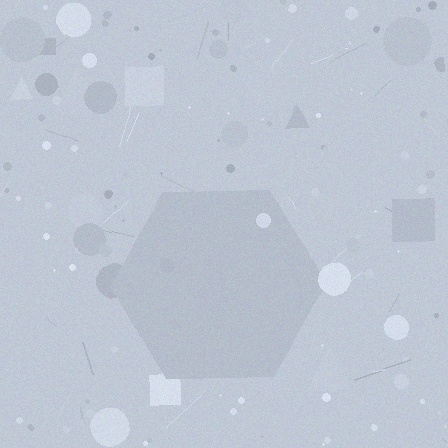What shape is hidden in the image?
A hexagon is hidden in the image.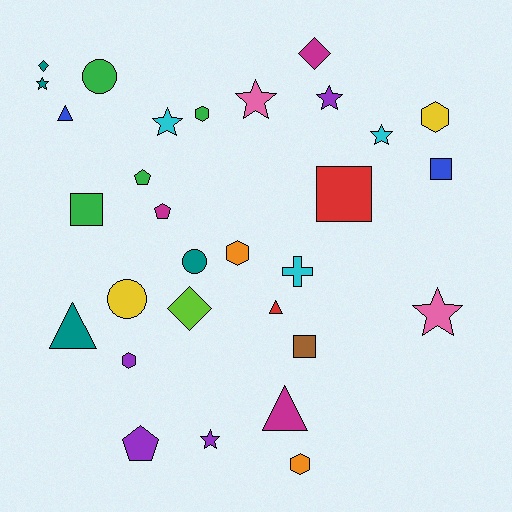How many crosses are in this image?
There is 1 cross.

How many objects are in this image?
There are 30 objects.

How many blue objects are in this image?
There are 2 blue objects.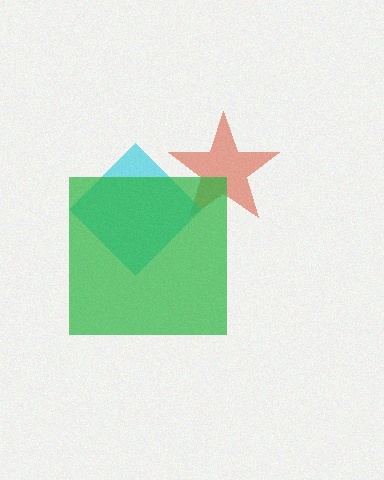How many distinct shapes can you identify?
There are 3 distinct shapes: a red star, a cyan diamond, a green square.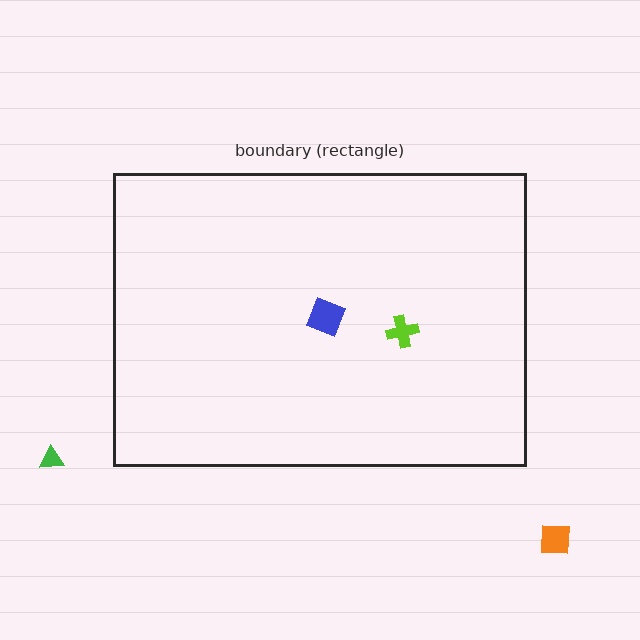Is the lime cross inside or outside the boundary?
Inside.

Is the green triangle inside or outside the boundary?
Outside.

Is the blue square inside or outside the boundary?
Inside.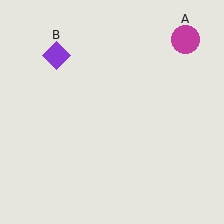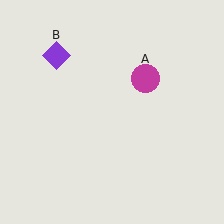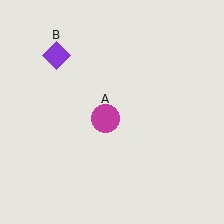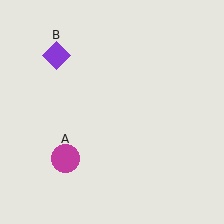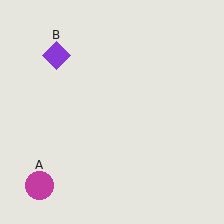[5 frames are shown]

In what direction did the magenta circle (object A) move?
The magenta circle (object A) moved down and to the left.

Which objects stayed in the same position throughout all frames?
Purple diamond (object B) remained stationary.